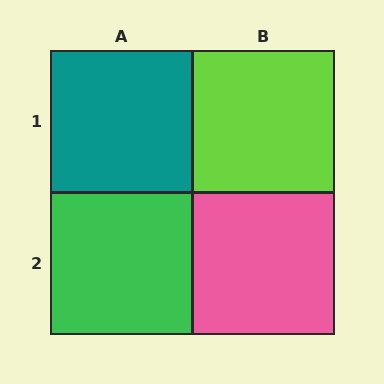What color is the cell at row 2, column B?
Pink.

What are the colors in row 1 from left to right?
Teal, lime.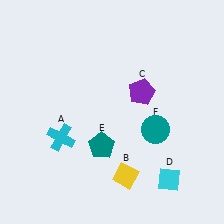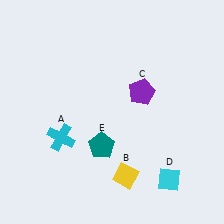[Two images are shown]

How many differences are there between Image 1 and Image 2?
There is 1 difference between the two images.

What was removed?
The teal circle (F) was removed in Image 2.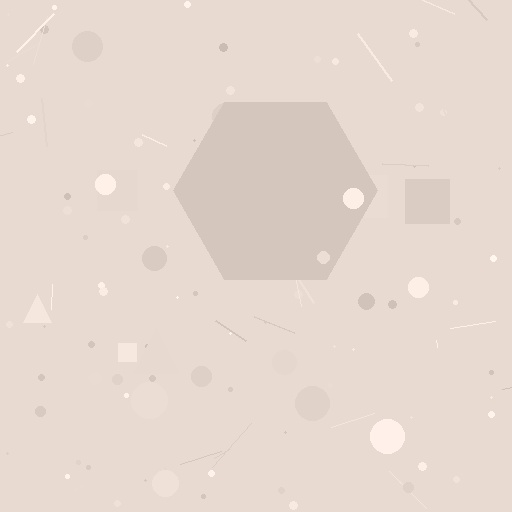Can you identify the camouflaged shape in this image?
The camouflaged shape is a hexagon.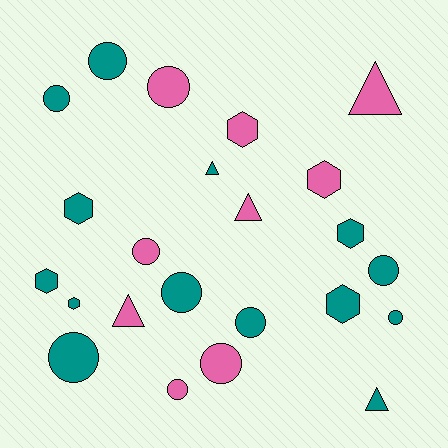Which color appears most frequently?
Teal, with 14 objects.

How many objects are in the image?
There are 23 objects.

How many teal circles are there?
There are 7 teal circles.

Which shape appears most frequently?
Circle, with 11 objects.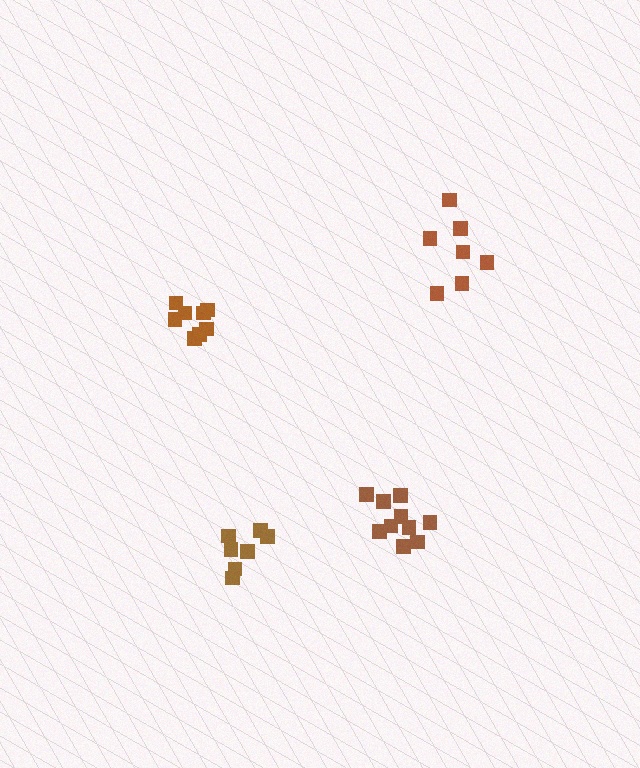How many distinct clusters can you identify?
There are 4 distinct clusters.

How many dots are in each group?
Group 1: 8 dots, Group 2: 7 dots, Group 3: 7 dots, Group 4: 10 dots (32 total).